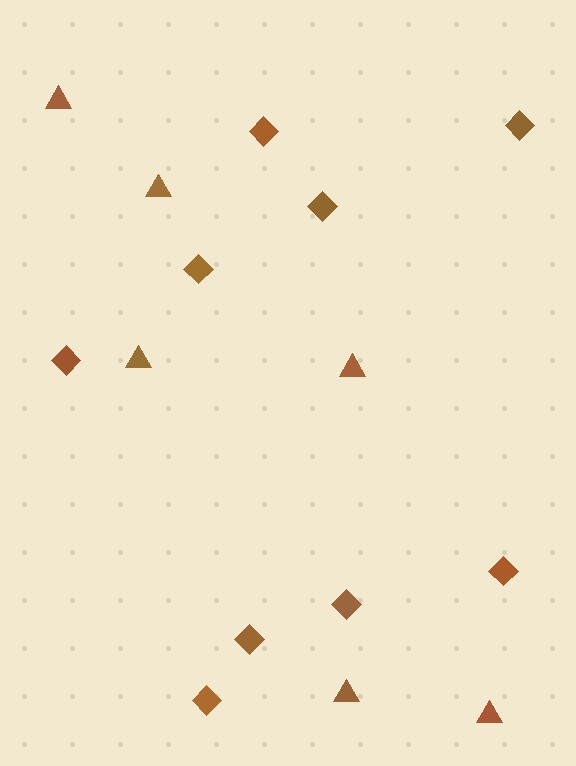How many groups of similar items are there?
There are 2 groups: one group of triangles (6) and one group of diamonds (9).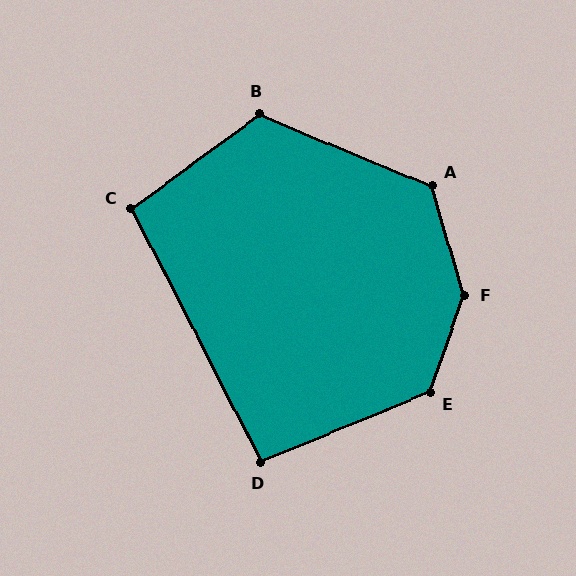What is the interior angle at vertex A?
Approximately 129 degrees (obtuse).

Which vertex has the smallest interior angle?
D, at approximately 95 degrees.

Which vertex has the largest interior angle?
F, at approximately 144 degrees.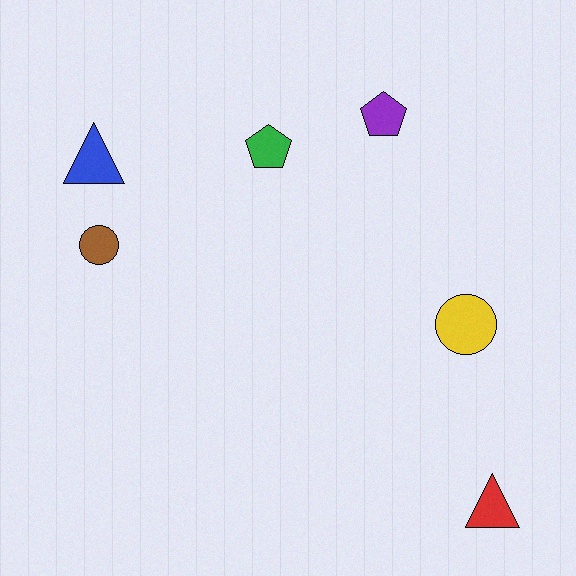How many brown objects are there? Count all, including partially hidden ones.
There is 1 brown object.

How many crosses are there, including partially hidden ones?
There are no crosses.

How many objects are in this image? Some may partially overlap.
There are 6 objects.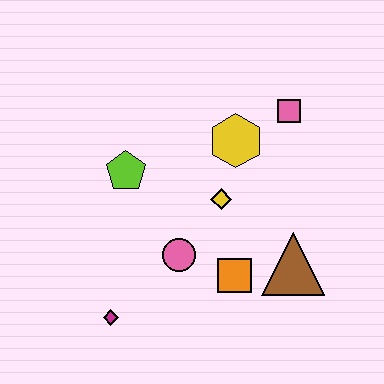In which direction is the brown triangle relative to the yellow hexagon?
The brown triangle is below the yellow hexagon.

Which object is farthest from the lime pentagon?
The brown triangle is farthest from the lime pentagon.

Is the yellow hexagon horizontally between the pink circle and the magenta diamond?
No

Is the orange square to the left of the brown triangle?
Yes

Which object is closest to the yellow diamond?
The yellow hexagon is closest to the yellow diamond.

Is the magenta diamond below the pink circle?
Yes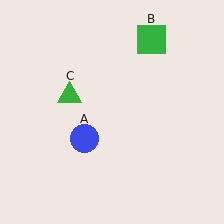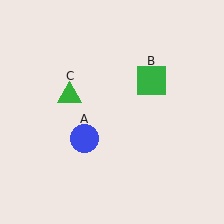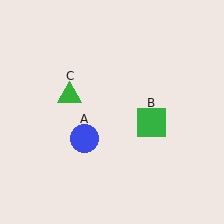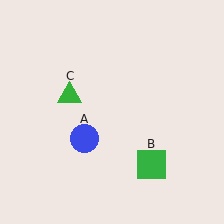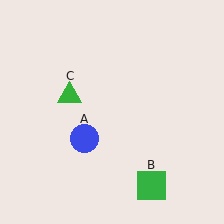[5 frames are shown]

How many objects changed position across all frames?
1 object changed position: green square (object B).